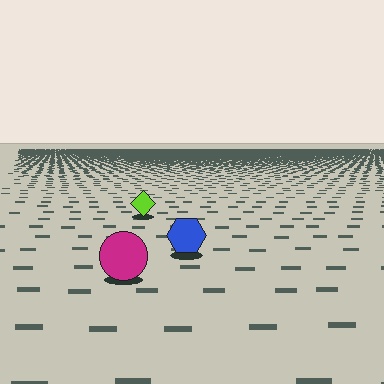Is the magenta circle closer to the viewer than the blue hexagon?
Yes. The magenta circle is closer — you can tell from the texture gradient: the ground texture is coarser near it.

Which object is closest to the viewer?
The magenta circle is closest. The texture marks near it are larger and more spread out.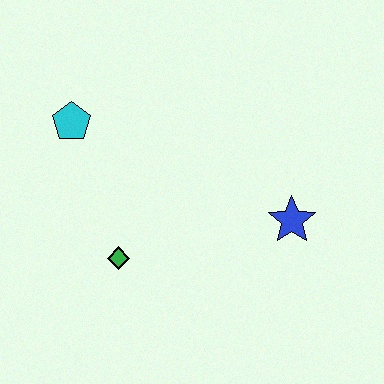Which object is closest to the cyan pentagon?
The green diamond is closest to the cyan pentagon.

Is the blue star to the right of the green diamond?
Yes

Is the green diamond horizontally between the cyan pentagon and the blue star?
Yes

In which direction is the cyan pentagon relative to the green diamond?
The cyan pentagon is above the green diamond.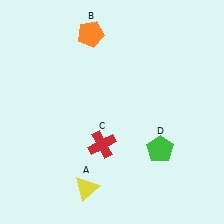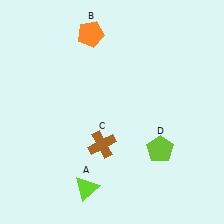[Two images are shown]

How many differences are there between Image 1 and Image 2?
There are 3 differences between the two images.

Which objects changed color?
A changed from yellow to lime. C changed from red to brown. D changed from green to lime.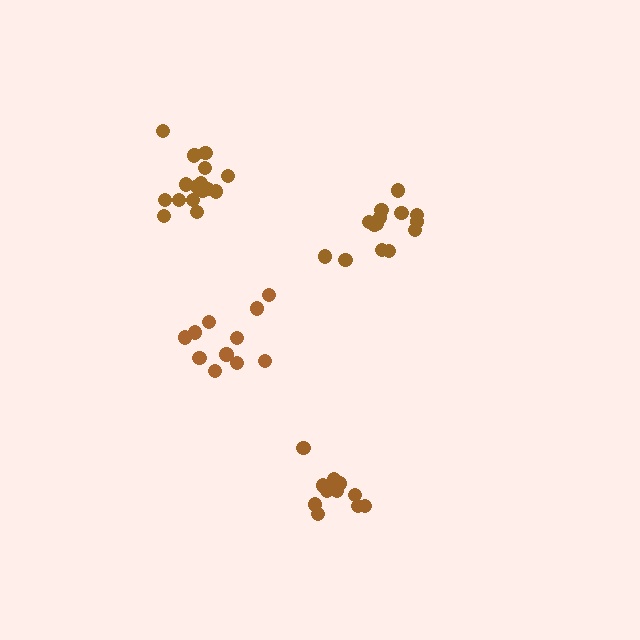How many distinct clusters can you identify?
There are 4 distinct clusters.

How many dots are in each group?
Group 1: 17 dots, Group 2: 12 dots, Group 3: 11 dots, Group 4: 14 dots (54 total).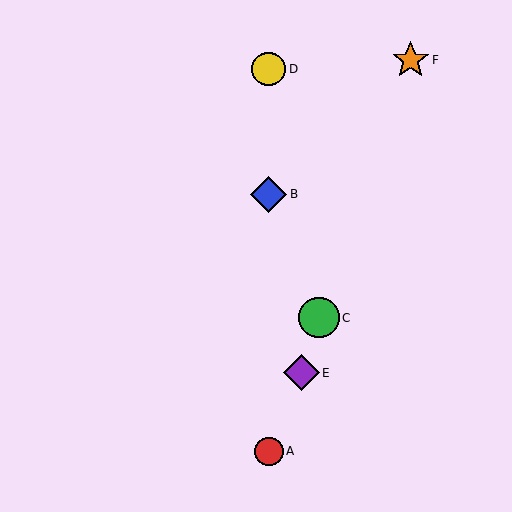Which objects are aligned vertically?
Objects A, B, D are aligned vertically.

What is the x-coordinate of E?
Object E is at x≈301.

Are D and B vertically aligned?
Yes, both are at x≈269.